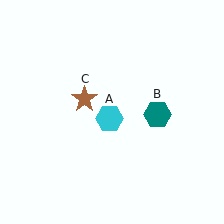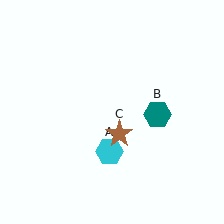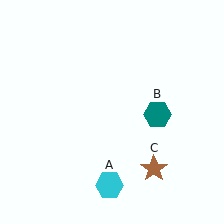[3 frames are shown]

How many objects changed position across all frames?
2 objects changed position: cyan hexagon (object A), brown star (object C).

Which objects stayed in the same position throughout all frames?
Teal hexagon (object B) remained stationary.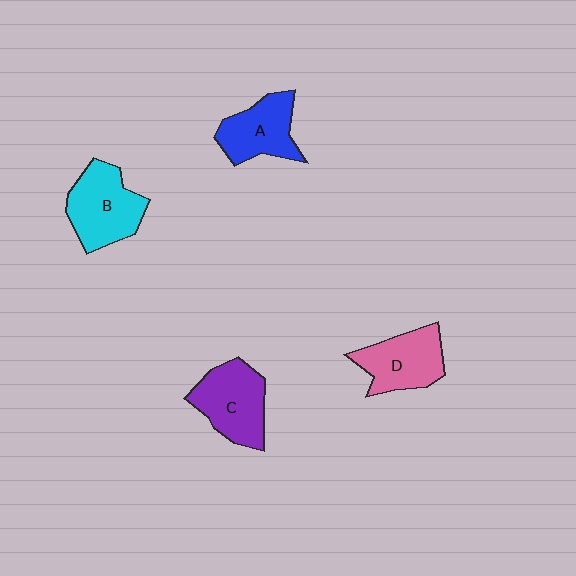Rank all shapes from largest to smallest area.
From largest to smallest: B (cyan), C (purple), D (pink), A (blue).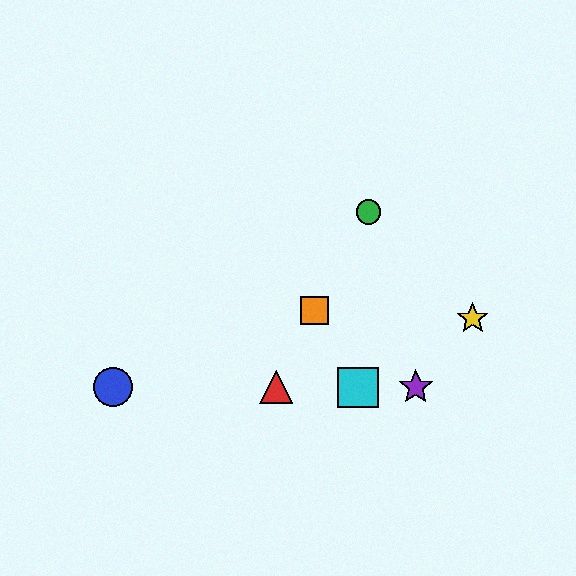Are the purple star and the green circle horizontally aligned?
No, the purple star is at y≈387 and the green circle is at y≈212.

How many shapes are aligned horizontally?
4 shapes (the red triangle, the blue circle, the purple star, the cyan square) are aligned horizontally.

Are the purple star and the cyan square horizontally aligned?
Yes, both are at y≈387.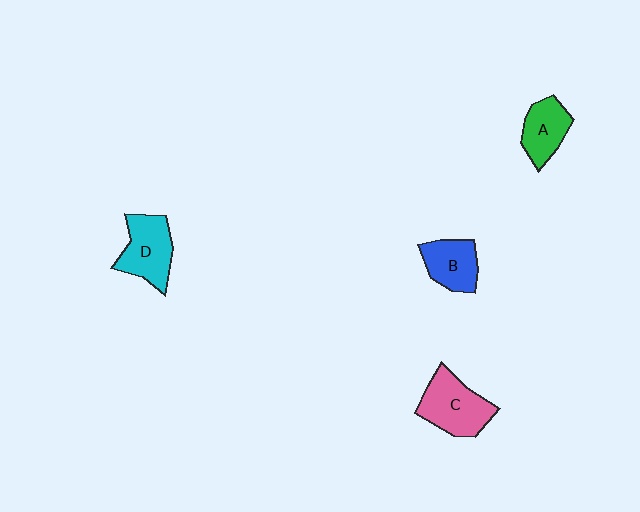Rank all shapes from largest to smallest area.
From largest to smallest: C (pink), D (cyan), B (blue), A (green).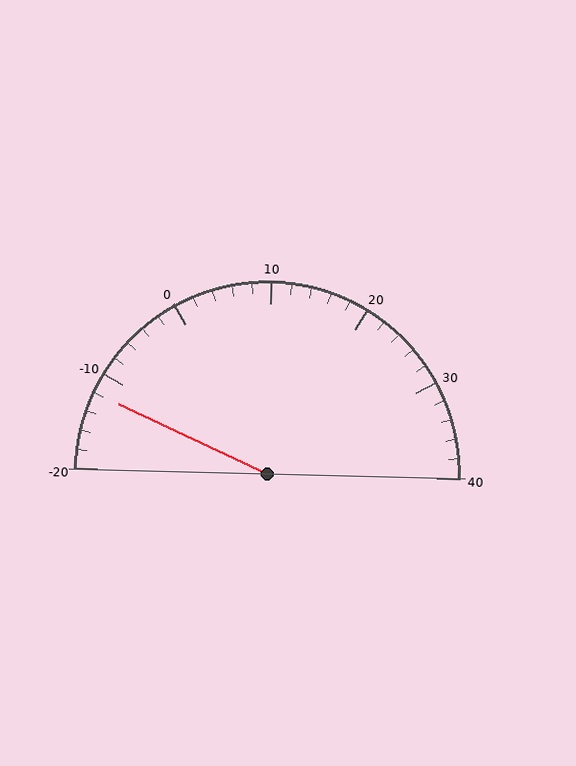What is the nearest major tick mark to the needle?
The nearest major tick mark is -10.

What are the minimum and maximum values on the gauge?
The gauge ranges from -20 to 40.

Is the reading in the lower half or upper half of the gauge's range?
The reading is in the lower half of the range (-20 to 40).